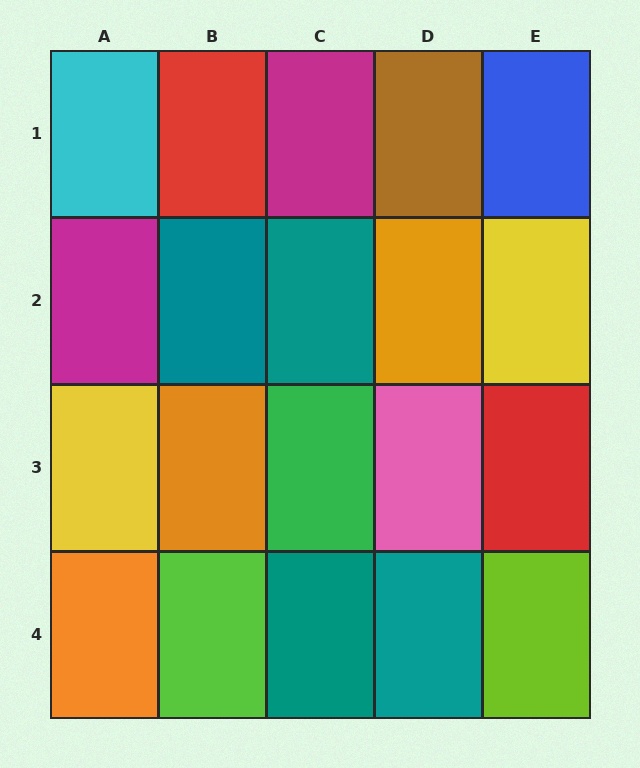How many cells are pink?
1 cell is pink.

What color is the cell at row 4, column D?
Teal.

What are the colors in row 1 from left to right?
Cyan, red, magenta, brown, blue.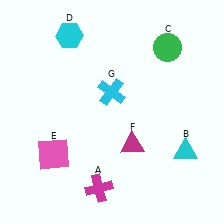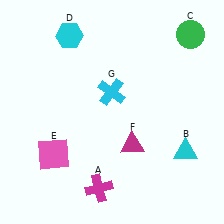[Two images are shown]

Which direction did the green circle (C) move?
The green circle (C) moved right.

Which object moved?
The green circle (C) moved right.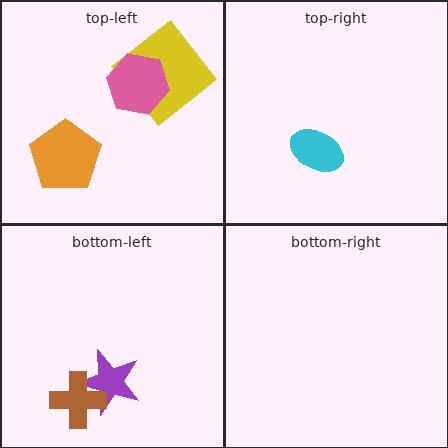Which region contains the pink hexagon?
The top-left region.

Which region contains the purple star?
The bottom-left region.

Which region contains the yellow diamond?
The top-left region.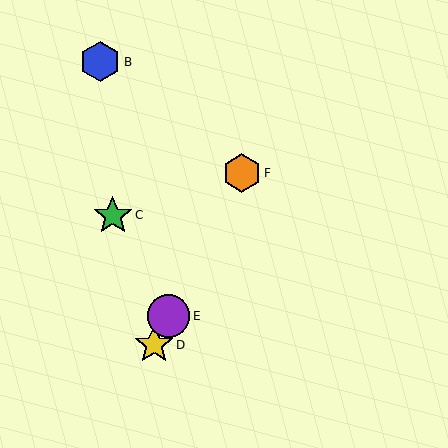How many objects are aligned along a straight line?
4 objects (A, D, E, F) are aligned along a straight line.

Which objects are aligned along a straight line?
Objects A, D, E, F are aligned along a straight line.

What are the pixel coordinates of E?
Object E is at (169, 316).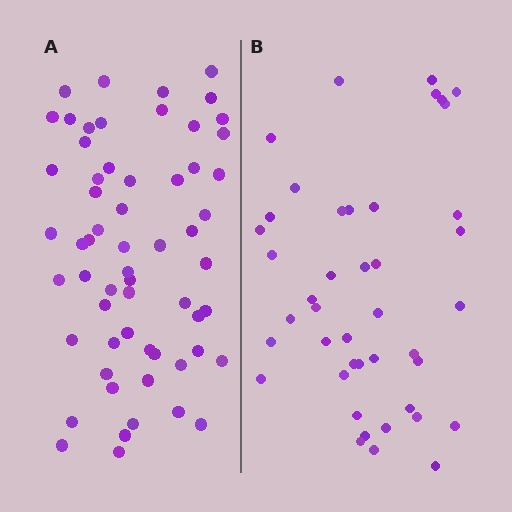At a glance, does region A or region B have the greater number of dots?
Region A (the left region) has more dots.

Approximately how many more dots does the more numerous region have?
Region A has approximately 15 more dots than region B.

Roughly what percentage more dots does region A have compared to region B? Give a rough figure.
About 40% more.